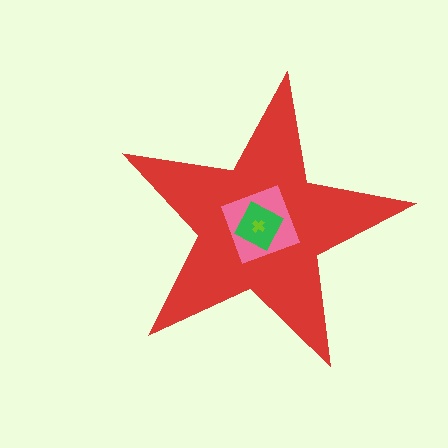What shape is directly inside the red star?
The pink square.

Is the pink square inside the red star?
Yes.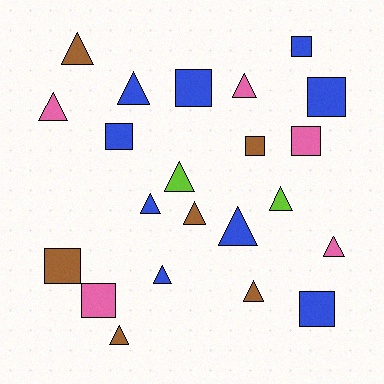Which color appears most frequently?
Blue, with 9 objects.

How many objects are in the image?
There are 22 objects.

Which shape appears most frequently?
Triangle, with 13 objects.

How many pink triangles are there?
There are 3 pink triangles.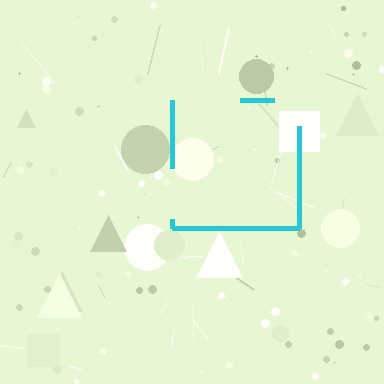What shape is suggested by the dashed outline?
The dashed outline suggests a square.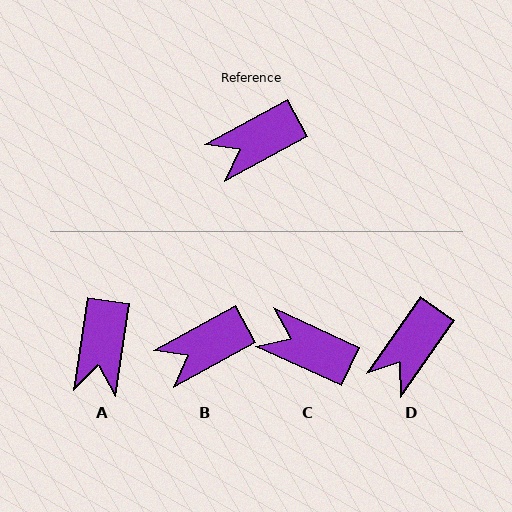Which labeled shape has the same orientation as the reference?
B.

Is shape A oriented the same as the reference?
No, it is off by about 53 degrees.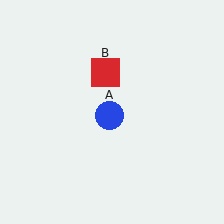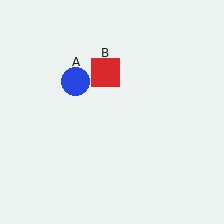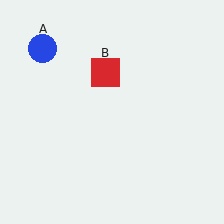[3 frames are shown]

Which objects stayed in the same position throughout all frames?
Red square (object B) remained stationary.